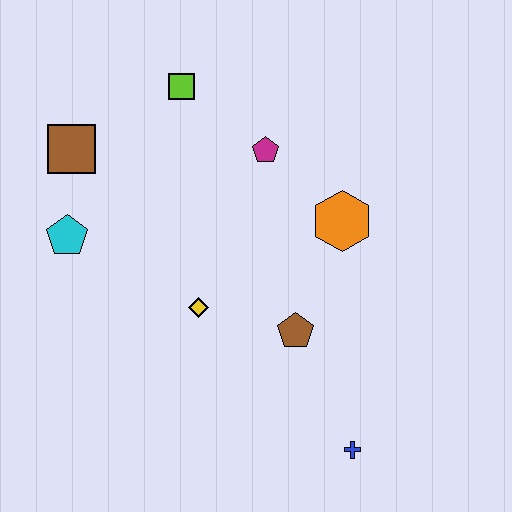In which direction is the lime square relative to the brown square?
The lime square is to the right of the brown square.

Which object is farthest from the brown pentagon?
The brown square is farthest from the brown pentagon.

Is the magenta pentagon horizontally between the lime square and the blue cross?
Yes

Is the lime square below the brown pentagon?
No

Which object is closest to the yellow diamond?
The brown pentagon is closest to the yellow diamond.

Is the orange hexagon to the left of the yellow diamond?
No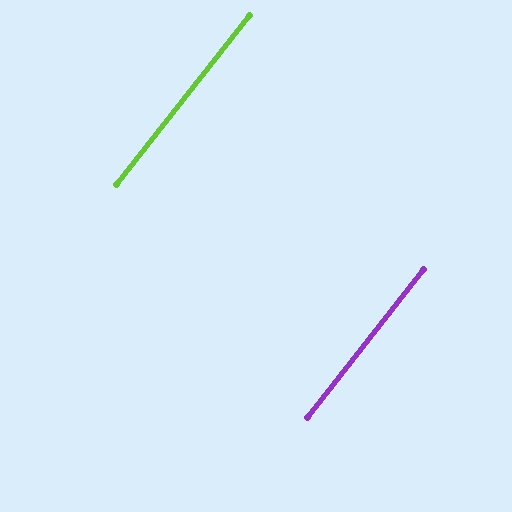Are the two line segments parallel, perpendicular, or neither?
Parallel — their directions differ by only 0.2°.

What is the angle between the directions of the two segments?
Approximately 0 degrees.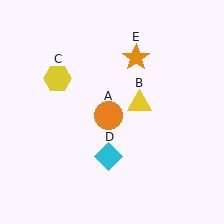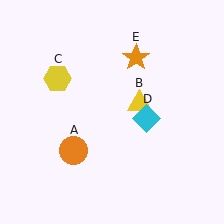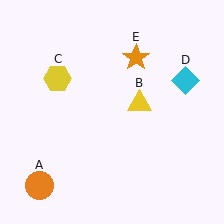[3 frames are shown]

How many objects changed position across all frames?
2 objects changed position: orange circle (object A), cyan diamond (object D).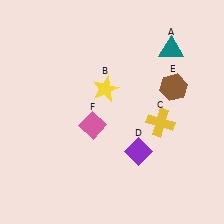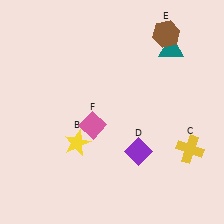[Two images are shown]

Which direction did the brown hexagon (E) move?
The brown hexagon (E) moved up.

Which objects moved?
The objects that moved are: the yellow star (B), the yellow cross (C), the brown hexagon (E).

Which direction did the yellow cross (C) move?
The yellow cross (C) moved right.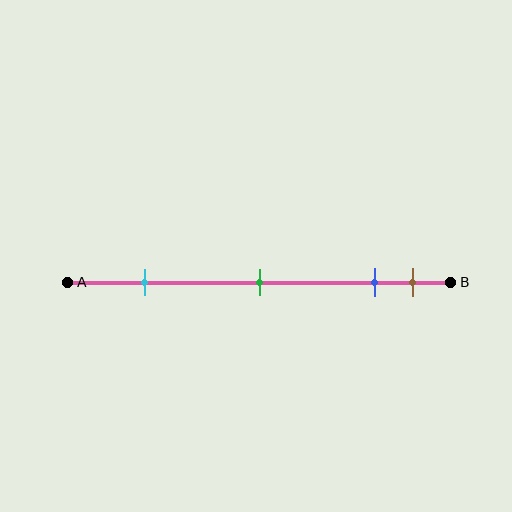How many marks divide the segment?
There are 4 marks dividing the segment.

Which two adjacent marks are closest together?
The blue and brown marks are the closest adjacent pair.